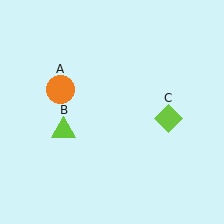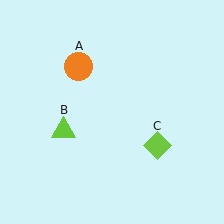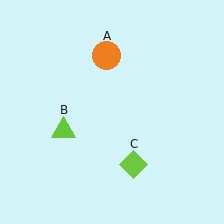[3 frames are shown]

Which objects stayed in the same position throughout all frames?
Lime triangle (object B) remained stationary.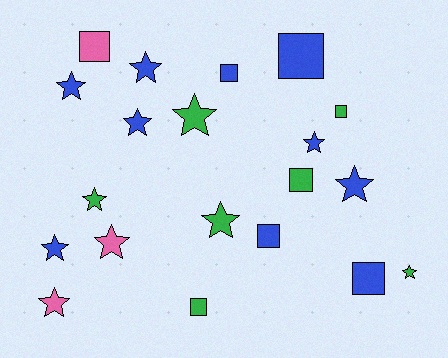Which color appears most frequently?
Blue, with 10 objects.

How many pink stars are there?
There are 2 pink stars.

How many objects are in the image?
There are 20 objects.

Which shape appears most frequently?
Star, with 12 objects.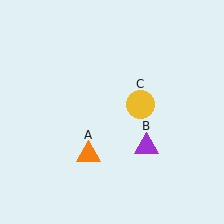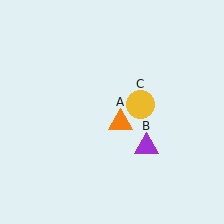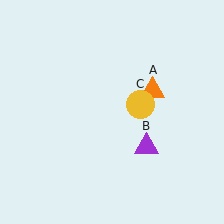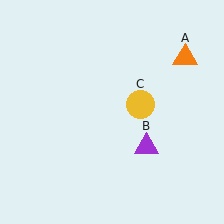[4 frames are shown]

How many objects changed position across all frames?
1 object changed position: orange triangle (object A).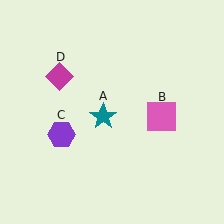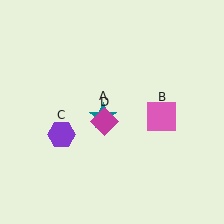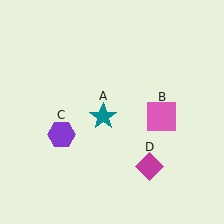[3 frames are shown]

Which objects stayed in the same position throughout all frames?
Teal star (object A) and pink square (object B) and purple hexagon (object C) remained stationary.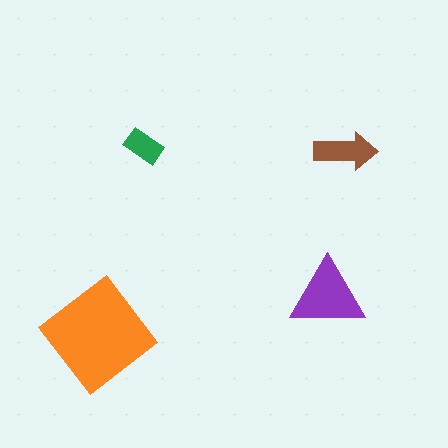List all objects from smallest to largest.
The green rectangle, the brown arrow, the purple triangle, the orange diamond.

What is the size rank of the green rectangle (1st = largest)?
4th.